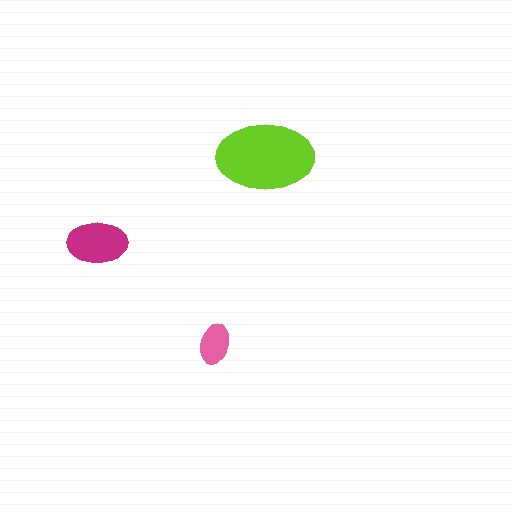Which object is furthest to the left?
The magenta ellipse is leftmost.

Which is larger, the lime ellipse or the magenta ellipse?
The lime one.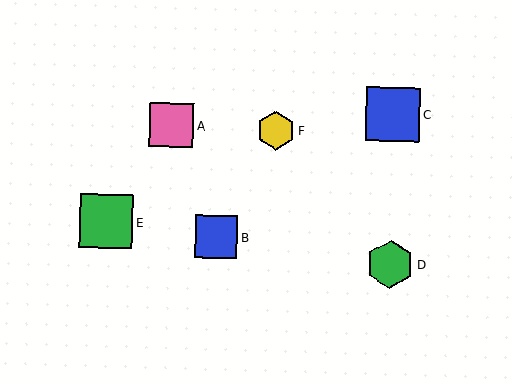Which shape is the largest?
The blue square (labeled C) is the largest.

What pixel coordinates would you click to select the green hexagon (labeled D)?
Click at (390, 264) to select the green hexagon D.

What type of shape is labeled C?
Shape C is a blue square.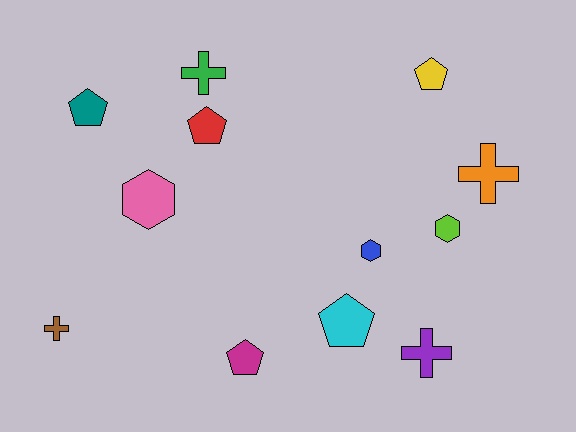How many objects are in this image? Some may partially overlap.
There are 12 objects.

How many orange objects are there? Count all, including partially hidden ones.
There is 1 orange object.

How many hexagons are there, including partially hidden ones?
There are 3 hexagons.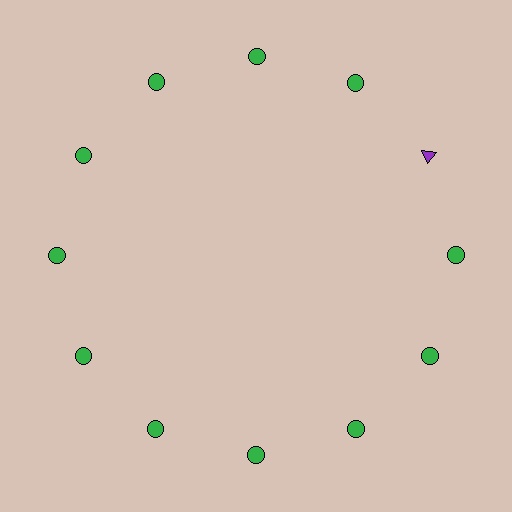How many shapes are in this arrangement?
There are 12 shapes arranged in a ring pattern.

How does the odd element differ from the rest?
It differs in both color (purple instead of green) and shape (triangle instead of circle).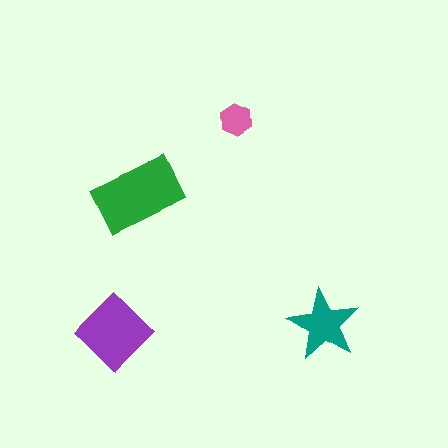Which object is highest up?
The pink hexagon is topmost.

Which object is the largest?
The green rectangle.